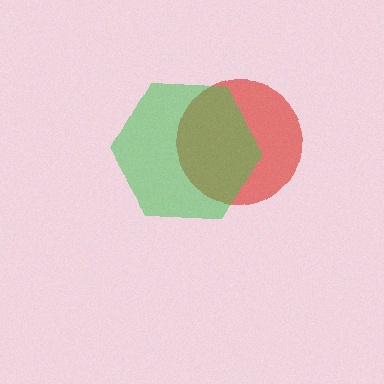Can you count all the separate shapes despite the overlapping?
Yes, there are 2 separate shapes.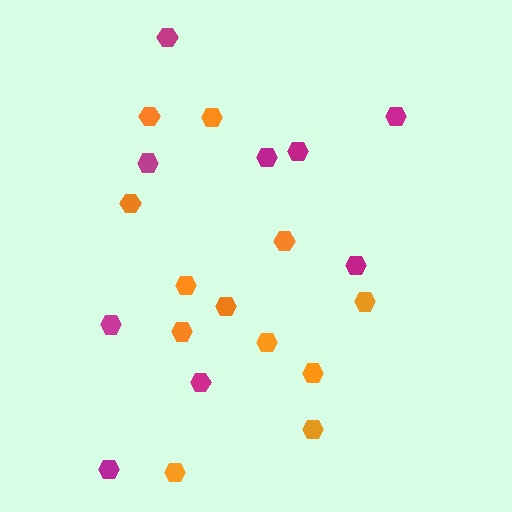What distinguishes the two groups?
There are 2 groups: one group of orange hexagons (12) and one group of magenta hexagons (9).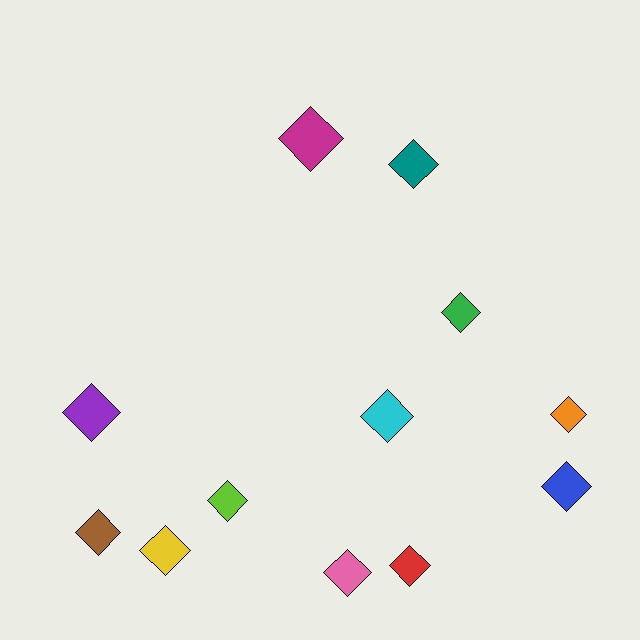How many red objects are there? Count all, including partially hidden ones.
There is 1 red object.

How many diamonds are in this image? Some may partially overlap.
There are 12 diamonds.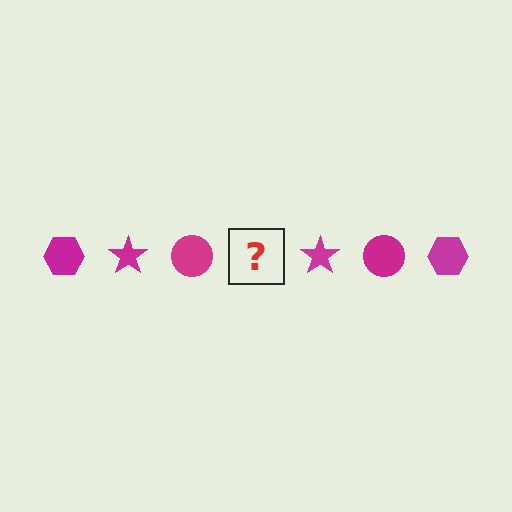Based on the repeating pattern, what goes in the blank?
The blank should be a magenta hexagon.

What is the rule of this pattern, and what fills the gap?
The rule is that the pattern cycles through hexagon, star, circle shapes in magenta. The gap should be filled with a magenta hexagon.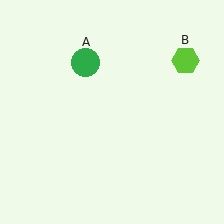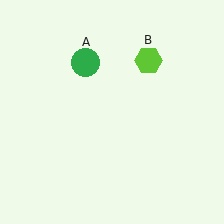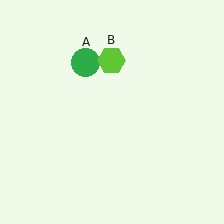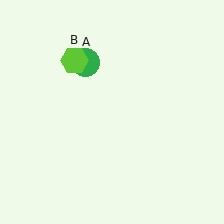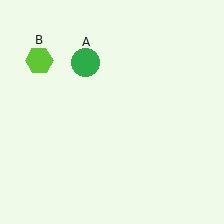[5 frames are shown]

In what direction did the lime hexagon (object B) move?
The lime hexagon (object B) moved left.